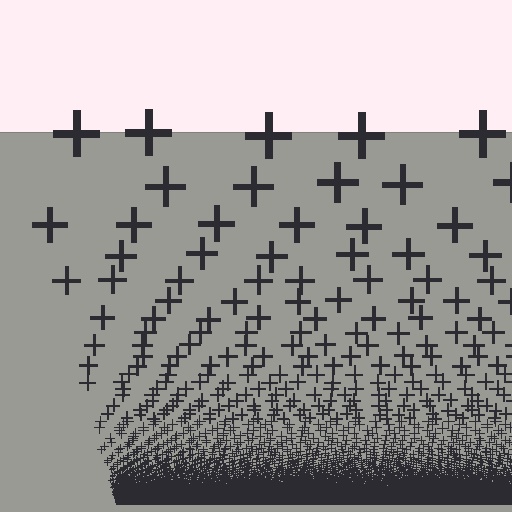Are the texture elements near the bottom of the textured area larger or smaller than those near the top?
Smaller. The gradient is inverted — elements near the bottom are smaller and denser.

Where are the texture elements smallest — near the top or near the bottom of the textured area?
Near the bottom.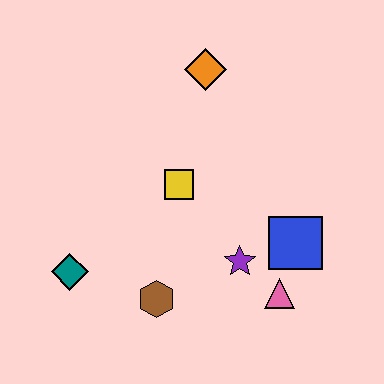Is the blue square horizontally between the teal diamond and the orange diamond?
No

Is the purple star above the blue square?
No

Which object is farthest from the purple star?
The orange diamond is farthest from the purple star.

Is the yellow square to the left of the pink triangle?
Yes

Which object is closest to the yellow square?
The purple star is closest to the yellow square.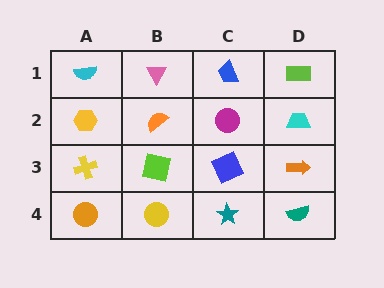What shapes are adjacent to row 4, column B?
A lime square (row 3, column B), an orange circle (row 4, column A), a teal star (row 4, column C).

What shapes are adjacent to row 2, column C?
A blue trapezoid (row 1, column C), a blue square (row 3, column C), an orange semicircle (row 2, column B), a cyan trapezoid (row 2, column D).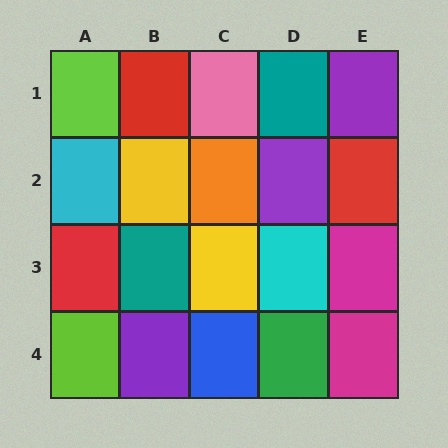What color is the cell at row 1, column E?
Purple.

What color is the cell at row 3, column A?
Red.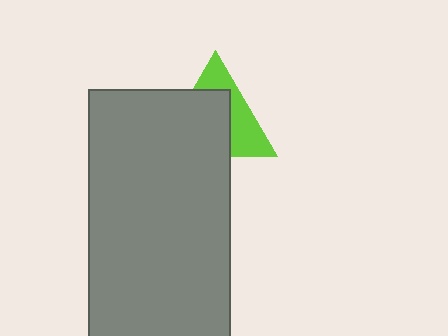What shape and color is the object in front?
The object in front is a gray rectangle.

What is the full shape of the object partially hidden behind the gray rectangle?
The partially hidden object is a lime triangle.